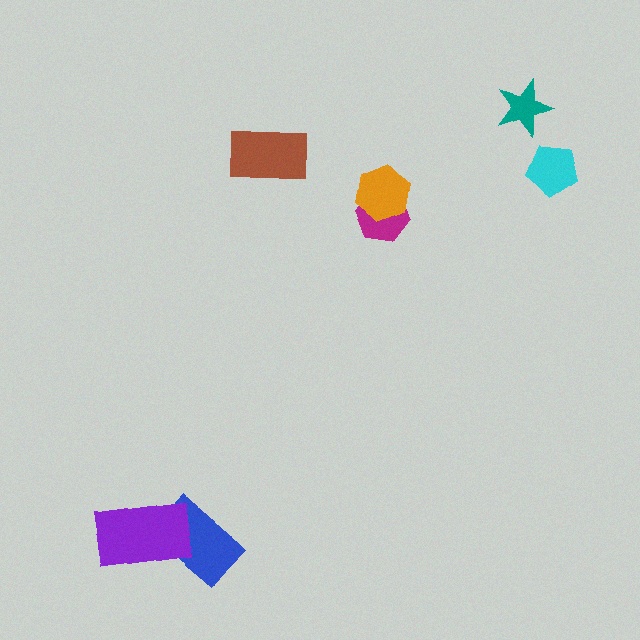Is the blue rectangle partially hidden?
Yes, it is partially covered by another shape.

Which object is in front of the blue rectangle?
The purple rectangle is in front of the blue rectangle.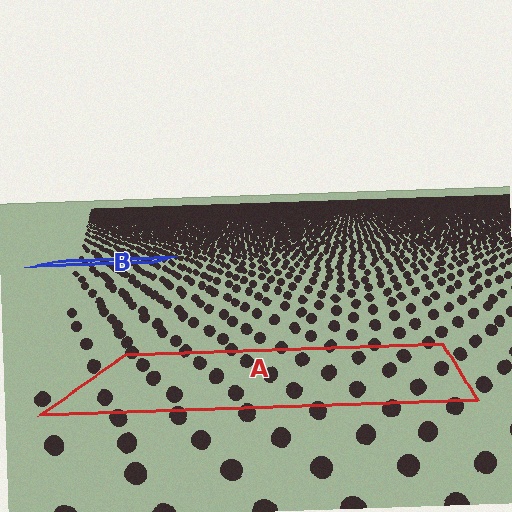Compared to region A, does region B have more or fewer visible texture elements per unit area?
Region B has more texture elements per unit area — they are packed more densely because it is farther away.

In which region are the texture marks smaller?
The texture marks are smaller in region B, because it is farther away.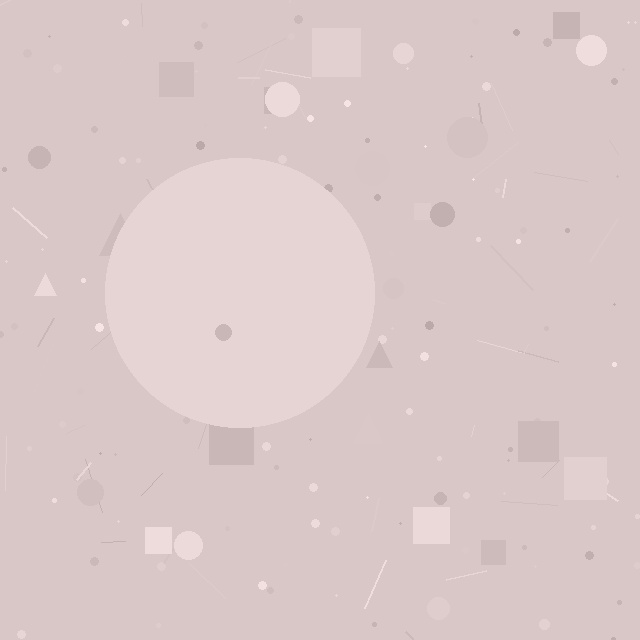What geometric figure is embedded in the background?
A circle is embedded in the background.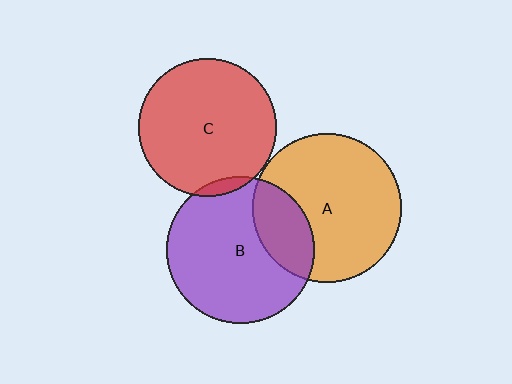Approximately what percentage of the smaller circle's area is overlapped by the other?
Approximately 5%.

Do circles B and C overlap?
Yes.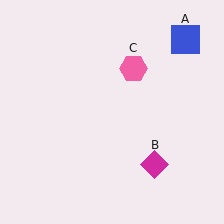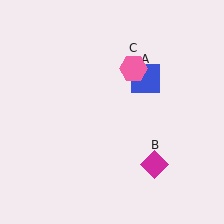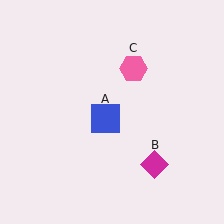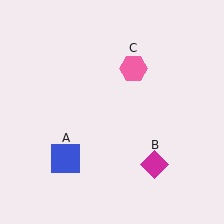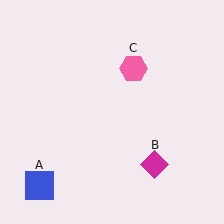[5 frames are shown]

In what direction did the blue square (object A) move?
The blue square (object A) moved down and to the left.